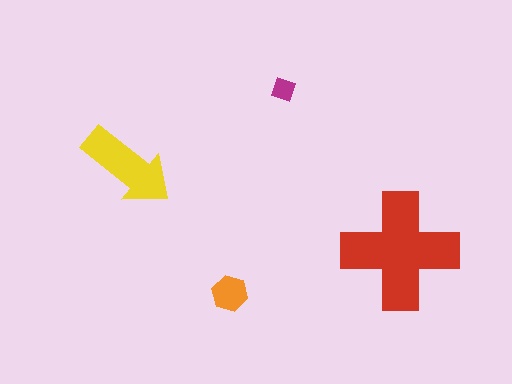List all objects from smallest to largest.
The magenta diamond, the orange hexagon, the yellow arrow, the red cross.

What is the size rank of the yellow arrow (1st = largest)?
2nd.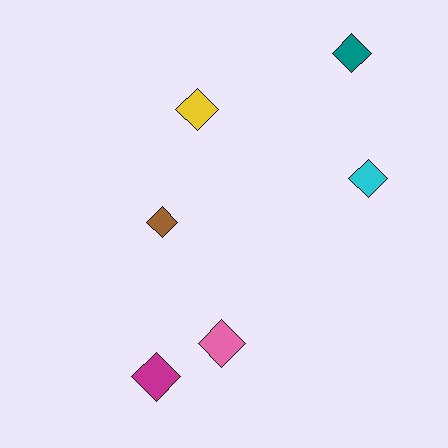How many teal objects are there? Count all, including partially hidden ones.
There is 1 teal object.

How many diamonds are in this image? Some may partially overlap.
There are 6 diamonds.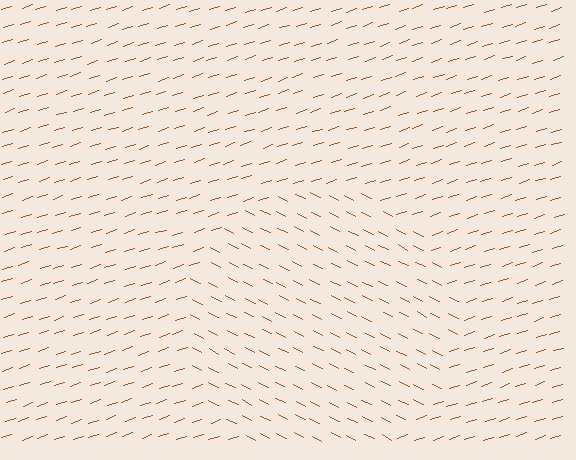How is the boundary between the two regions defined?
The boundary is defined purely by a change in line orientation (approximately 45 degrees difference). All lines are the same color and thickness.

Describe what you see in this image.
The image is filled with small brown line segments. A circle region in the image has lines oriented differently from the surrounding lines, creating a visible texture boundary.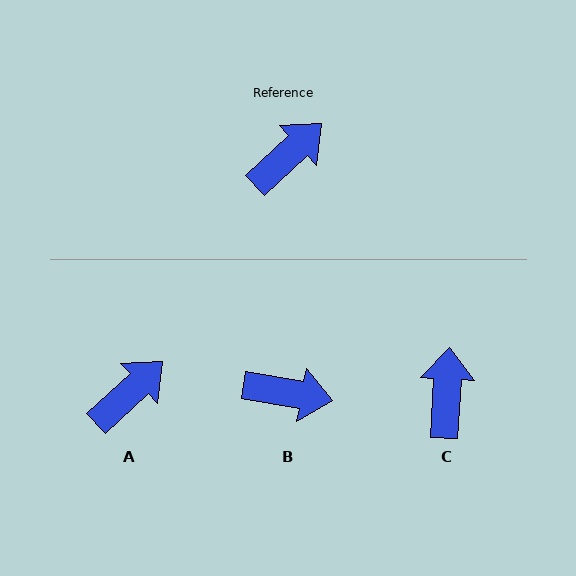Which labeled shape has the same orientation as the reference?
A.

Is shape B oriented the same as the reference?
No, it is off by about 53 degrees.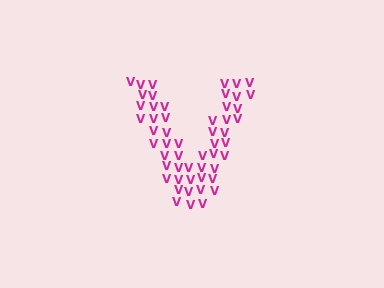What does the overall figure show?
The overall figure shows the letter V.